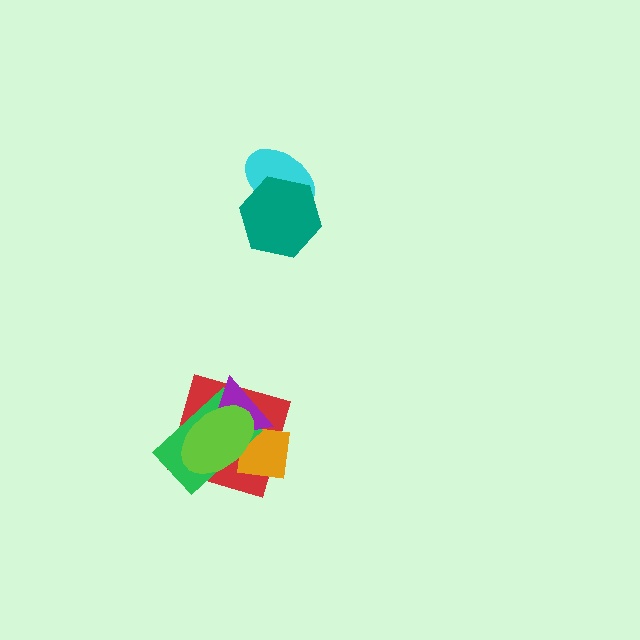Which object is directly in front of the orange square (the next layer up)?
The green rectangle is directly in front of the orange square.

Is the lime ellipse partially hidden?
No, no other shape covers it.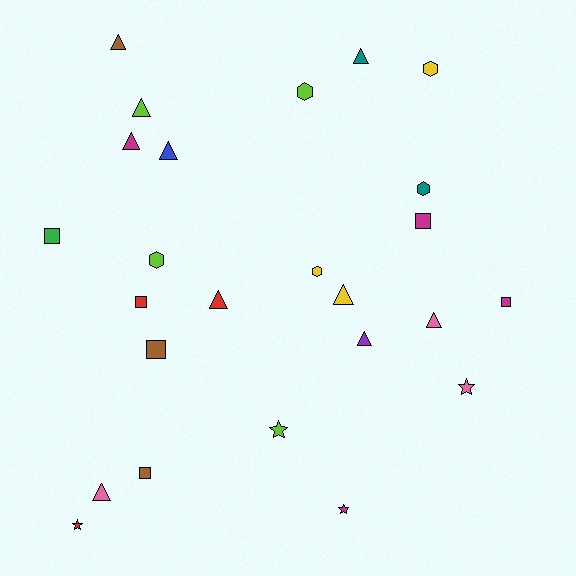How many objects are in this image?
There are 25 objects.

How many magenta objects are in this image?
There are 4 magenta objects.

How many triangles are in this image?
There are 10 triangles.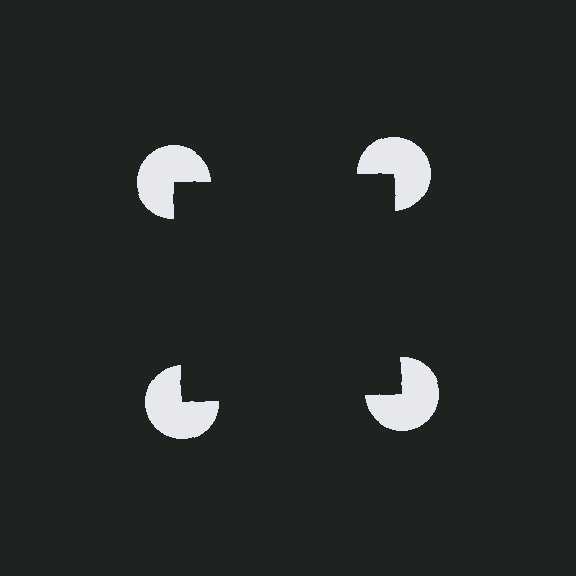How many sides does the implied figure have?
4 sides.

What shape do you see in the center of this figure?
An illusory square — its edges are inferred from the aligned wedge cuts in the pac-man discs, not physically drawn.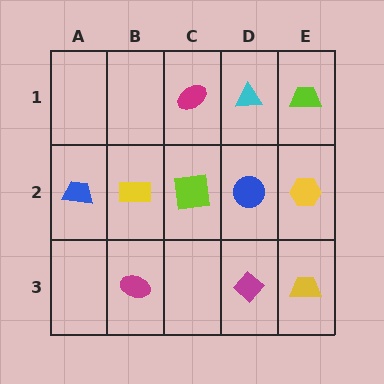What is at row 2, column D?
A blue circle.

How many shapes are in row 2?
5 shapes.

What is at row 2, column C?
A lime square.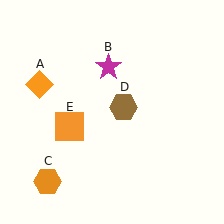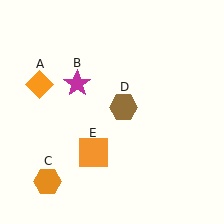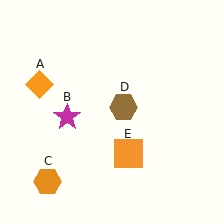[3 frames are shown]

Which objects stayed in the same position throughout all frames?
Orange diamond (object A) and orange hexagon (object C) and brown hexagon (object D) remained stationary.